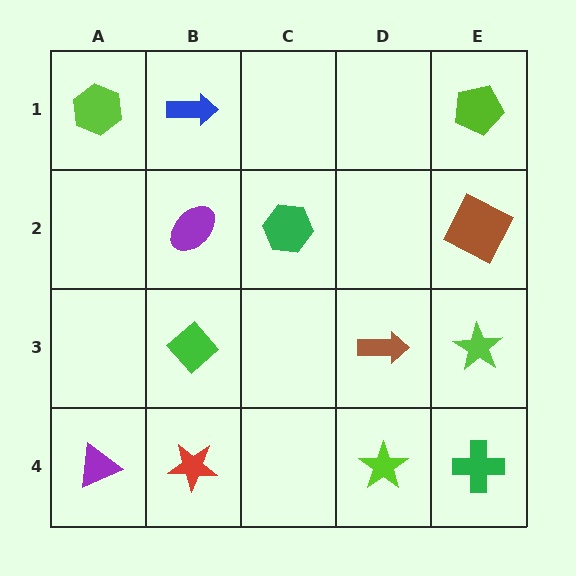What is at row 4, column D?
A lime star.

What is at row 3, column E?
A lime star.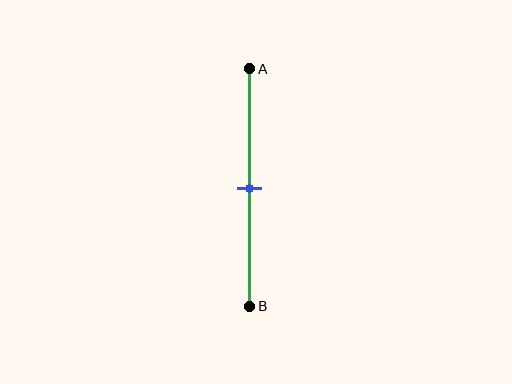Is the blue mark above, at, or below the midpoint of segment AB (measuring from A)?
The blue mark is approximately at the midpoint of segment AB.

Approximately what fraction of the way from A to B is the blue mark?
The blue mark is approximately 50% of the way from A to B.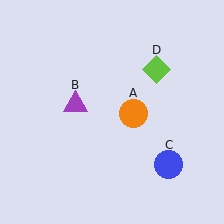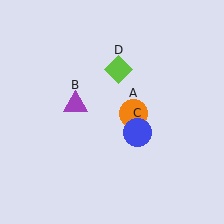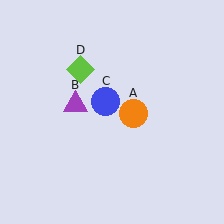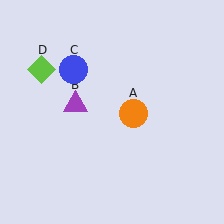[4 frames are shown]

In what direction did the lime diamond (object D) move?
The lime diamond (object D) moved left.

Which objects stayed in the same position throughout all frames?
Orange circle (object A) and purple triangle (object B) remained stationary.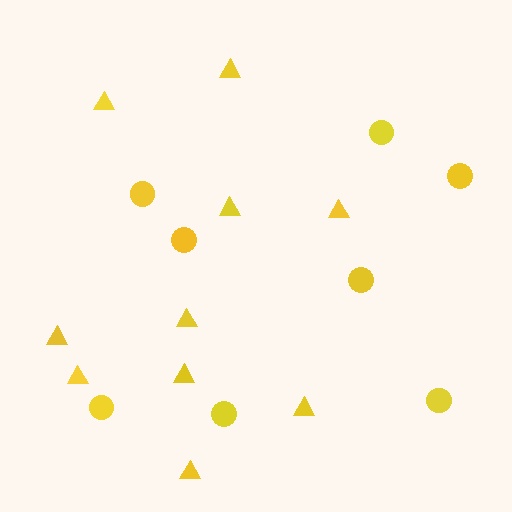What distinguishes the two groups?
There are 2 groups: one group of circles (8) and one group of triangles (10).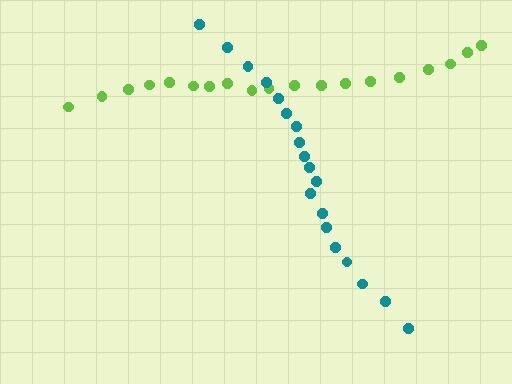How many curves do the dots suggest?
There are 2 distinct paths.